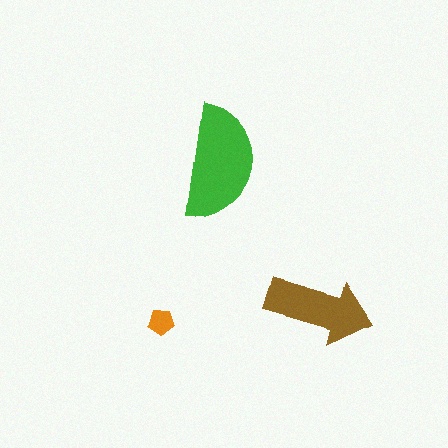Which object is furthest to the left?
The orange pentagon is leftmost.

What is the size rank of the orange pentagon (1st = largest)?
3rd.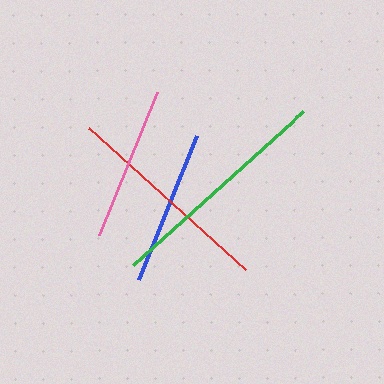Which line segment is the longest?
The green line is the longest at approximately 229 pixels.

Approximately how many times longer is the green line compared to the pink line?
The green line is approximately 1.5 times the length of the pink line.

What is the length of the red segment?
The red segment is approximately 212 pixels long.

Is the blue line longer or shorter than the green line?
The green line is longer than the blue line.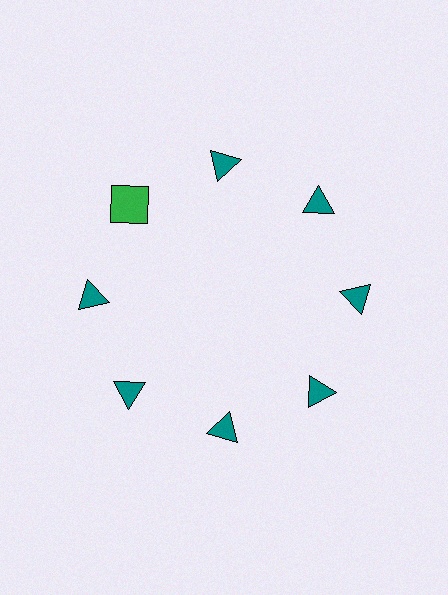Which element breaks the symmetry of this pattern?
The green square at roughly the 10 o'clock position breaks the symmetry. All other shapes are teal triangles.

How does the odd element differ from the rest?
It differs in both color (green instead of teal) and shape (square instead of triangle).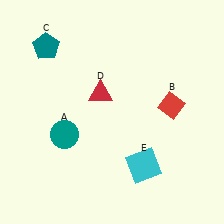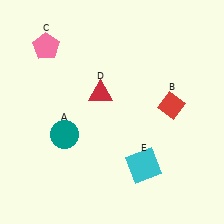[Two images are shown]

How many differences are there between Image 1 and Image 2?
There is 1 difference between the two images.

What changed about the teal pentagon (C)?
In Image 1, C is teal. In Image 2, it changed to pink.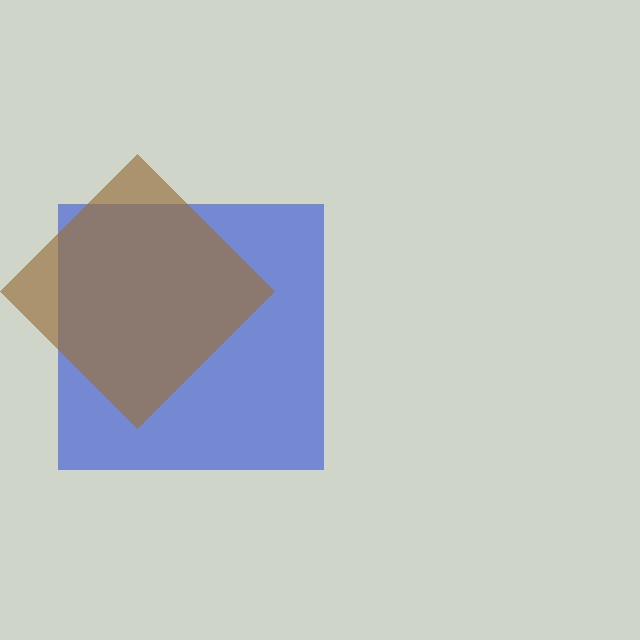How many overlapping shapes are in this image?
There are 2 overlapping shapes in the image.